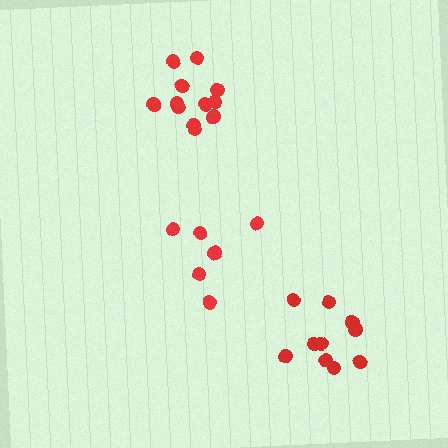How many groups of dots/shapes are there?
There are 3 groups.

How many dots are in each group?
Group 1: 10 dots, Group 2: 6 dots, Group 3: 12 dots (28 total).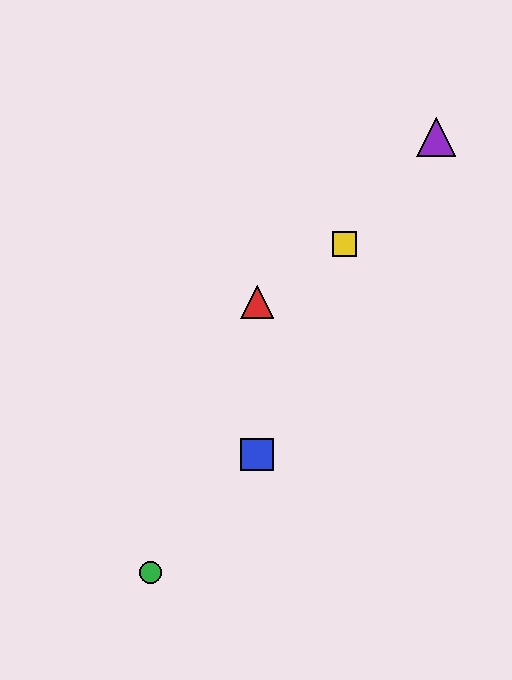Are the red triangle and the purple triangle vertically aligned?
No, the red triangle is at x≈257 and the purple triangle is at x≈436.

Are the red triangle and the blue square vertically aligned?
Yes, both are at x≈257.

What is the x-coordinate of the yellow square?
The yellow square is at x≈345.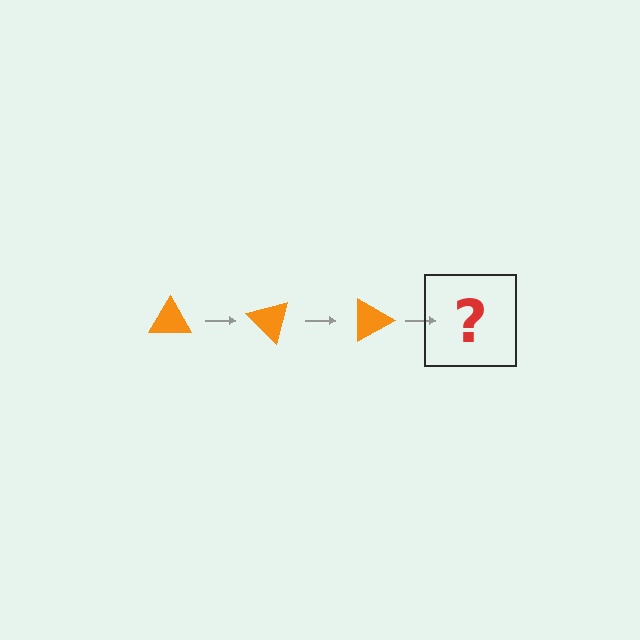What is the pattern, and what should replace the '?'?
The pattern is that the triangle rotates 45 degrees each step. The '?' should be an orange triangle rotated 135 degrees.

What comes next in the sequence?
The next element should be an orange triangle rotated 135 degrees.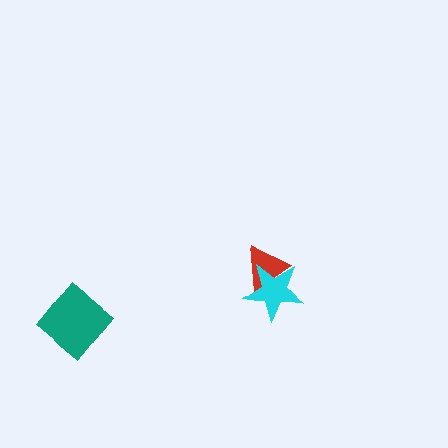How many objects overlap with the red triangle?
1 object overlaps with the red triangle.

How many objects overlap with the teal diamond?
0 objects overlap with the teal diamond.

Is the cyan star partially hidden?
No, no other shape covers it.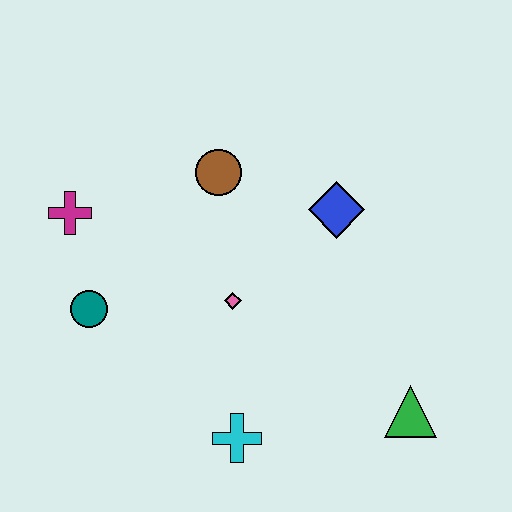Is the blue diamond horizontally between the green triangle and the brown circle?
Yes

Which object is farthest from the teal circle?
The green triangle is farthest from the teal circle.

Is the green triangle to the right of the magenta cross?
Yes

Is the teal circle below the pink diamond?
Yes